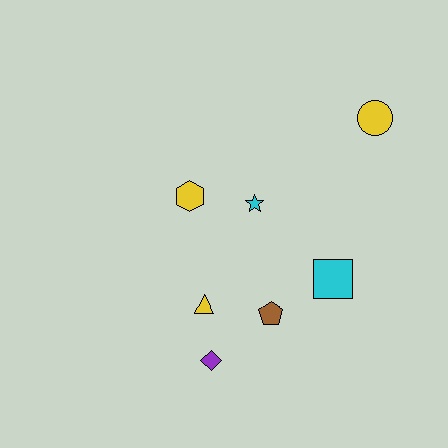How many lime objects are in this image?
There are no lime objects.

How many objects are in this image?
There are 7 objects.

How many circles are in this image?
There is 1 circle.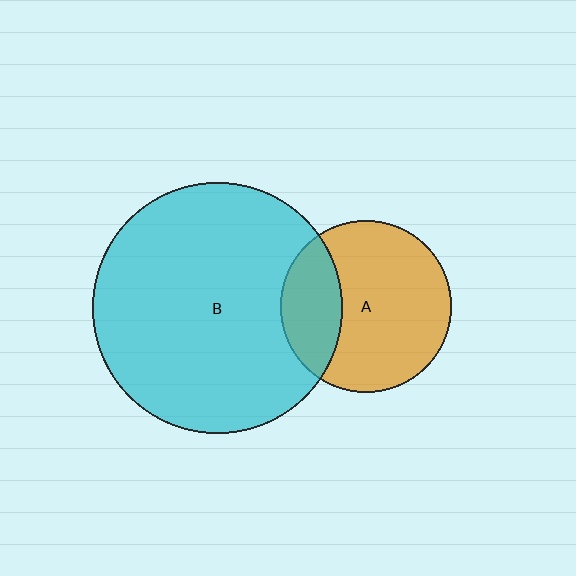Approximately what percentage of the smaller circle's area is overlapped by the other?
Approximately 25%.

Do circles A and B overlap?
Yes.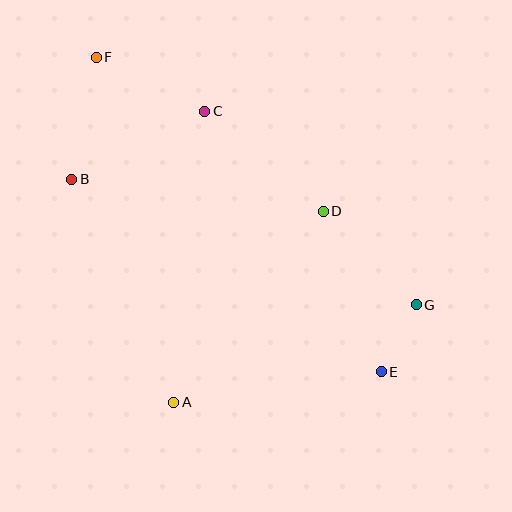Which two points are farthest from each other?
Points E and F are farthest from each other.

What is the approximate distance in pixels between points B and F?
The distance between B and F is approximately 124 pixels.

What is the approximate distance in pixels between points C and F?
The distance between C and F is approximately 121 pixels.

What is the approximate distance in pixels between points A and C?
The distance between A and C is approximately 293 pixels.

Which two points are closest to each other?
Points E and G are closest to each other.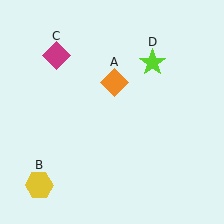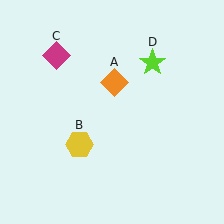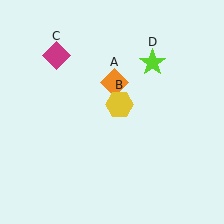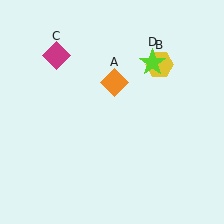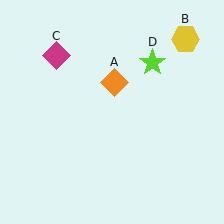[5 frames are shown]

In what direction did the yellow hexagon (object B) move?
The yellow hexagon (object B) moved up and to the right.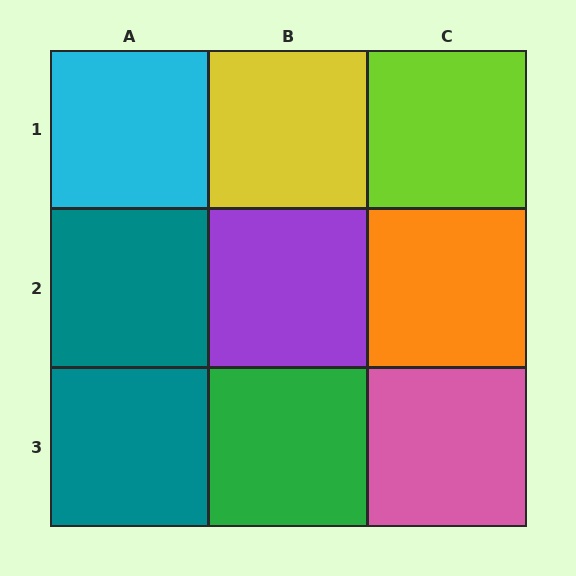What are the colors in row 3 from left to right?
Teal, green, pink.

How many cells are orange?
1 cell is orange.